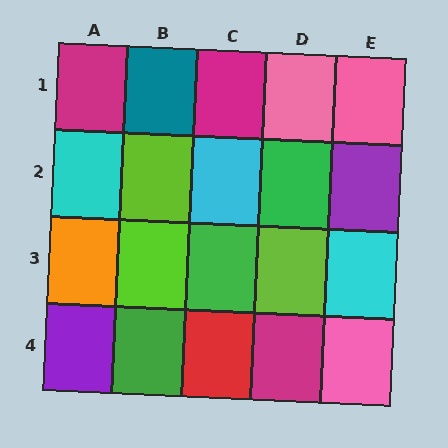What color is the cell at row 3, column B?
Lime.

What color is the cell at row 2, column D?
Green.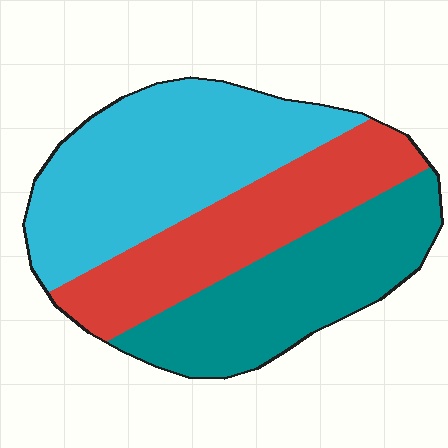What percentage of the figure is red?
Red covers 29% of the figure.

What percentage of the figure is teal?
Teal covers about 30% of the figure.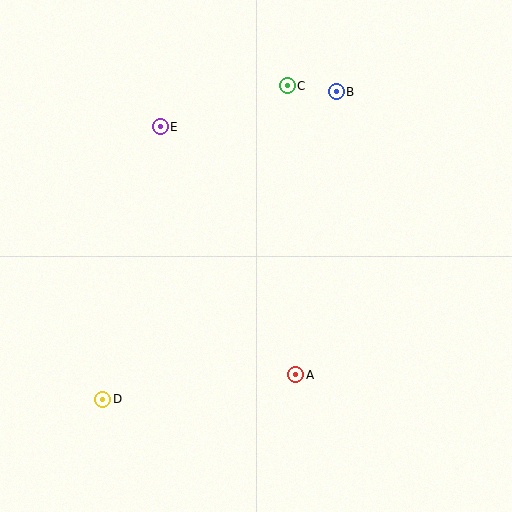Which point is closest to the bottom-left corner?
Point D is closest to the bottom-left corner.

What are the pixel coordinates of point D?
Point D is at (103, 399).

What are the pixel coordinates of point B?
Point B is at (337, 92).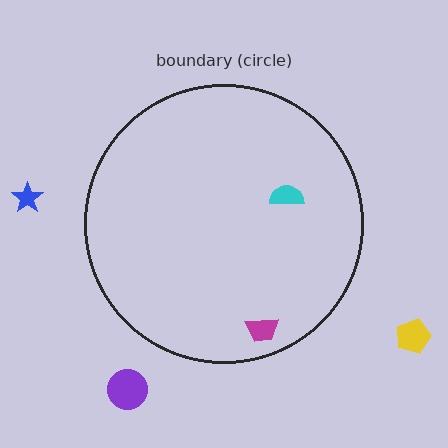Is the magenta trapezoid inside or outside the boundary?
Inside.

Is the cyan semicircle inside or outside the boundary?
Inside.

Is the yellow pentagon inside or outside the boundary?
Outside.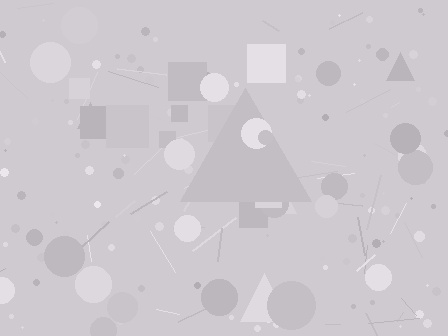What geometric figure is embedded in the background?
A triangle is embedded in the background.